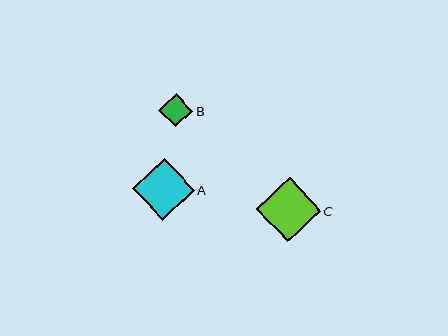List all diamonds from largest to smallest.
From largest to smallest: C, A, B.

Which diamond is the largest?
Diamond C is the largest with a size of approximately 64 pixels.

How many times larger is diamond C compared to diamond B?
Diamond C is approximately 1.9 times the size of diamond B.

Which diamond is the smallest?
Diamond B is the smallest with a size of approximately 34 pixels.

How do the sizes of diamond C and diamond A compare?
Diamond C and diamond A are approximately the same size.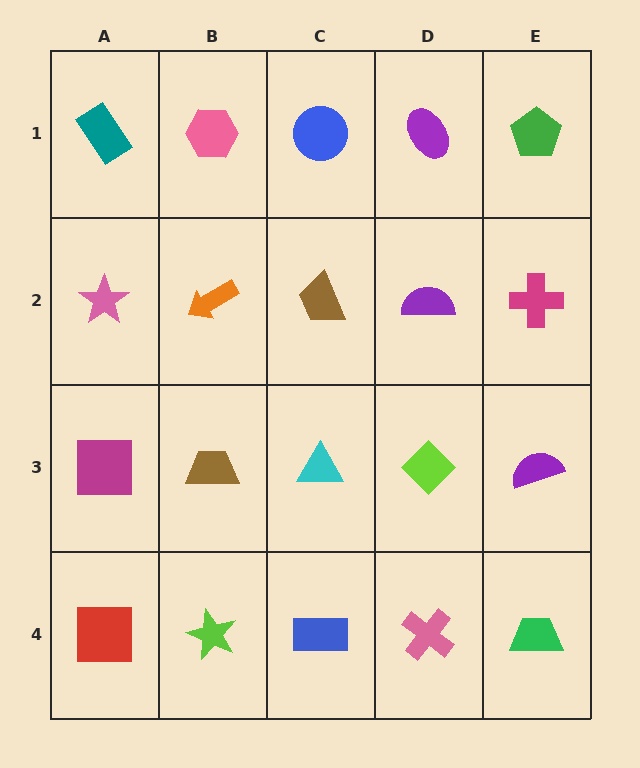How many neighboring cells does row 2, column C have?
4.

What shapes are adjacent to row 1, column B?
An orange arrow (row 2, column B), a teal rectangle (row 1, column A), a blue circle (row 1, column C).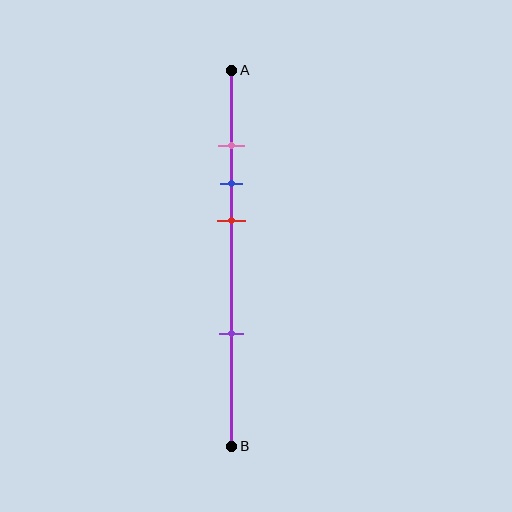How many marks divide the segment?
There are 4 marks dividing the segment.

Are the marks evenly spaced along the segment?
No, the marks are not evenly spaced.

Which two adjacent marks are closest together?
The pink and blue marks are the closest adjacent pair.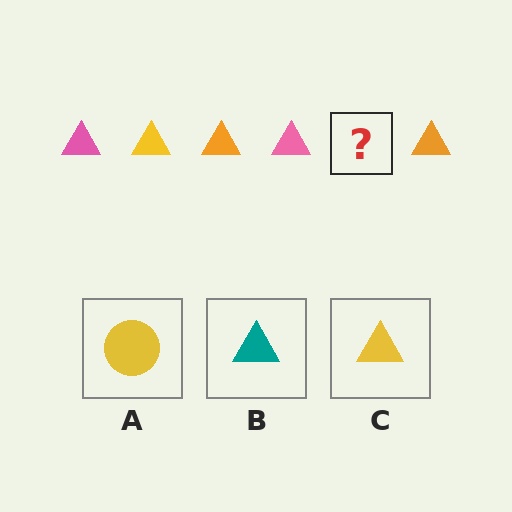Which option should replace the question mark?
Option C.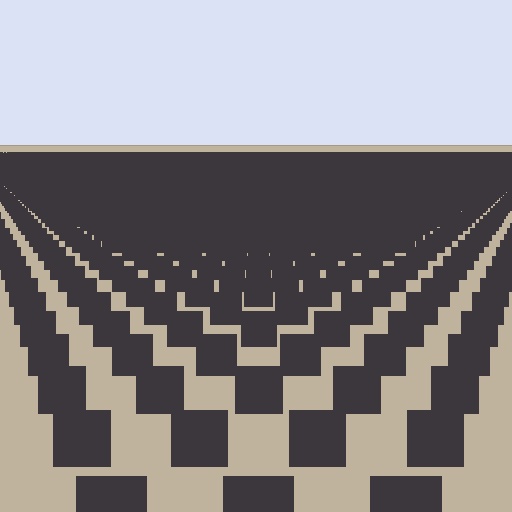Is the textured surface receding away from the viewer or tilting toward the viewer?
The surface is receding away from the viewer. Texture elements get smaller and denser toward the top.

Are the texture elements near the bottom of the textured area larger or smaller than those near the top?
Larger. Near the bottom, elements are closer to the viewer and appear at a bigger on-screen size.